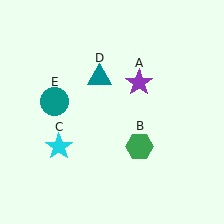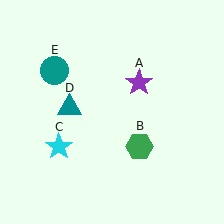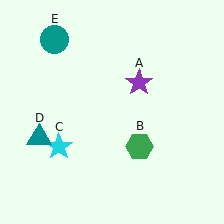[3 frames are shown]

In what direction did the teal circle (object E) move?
The teal circle (object E) moved up.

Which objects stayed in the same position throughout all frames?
Purple star (object A) and green hexagon (object B) and cyan star (object C) remained stationary.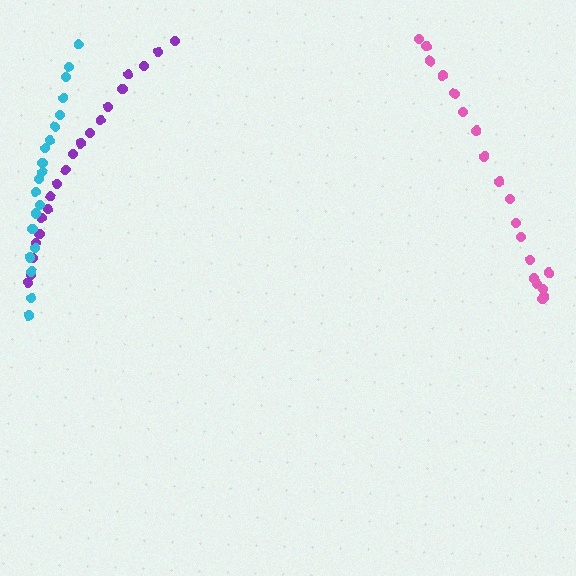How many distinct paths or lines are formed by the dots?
There are 3 distinct paths.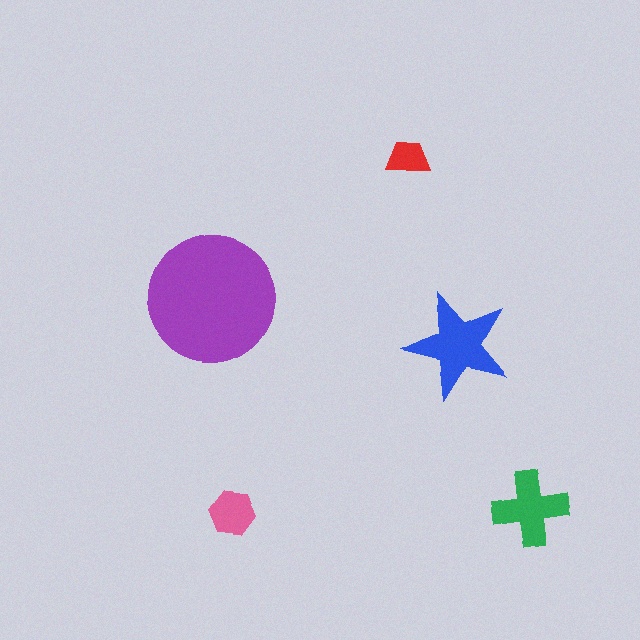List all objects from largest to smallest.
The purple circle, the blue star, the green cross, the pink hexagon, the red trapezoid.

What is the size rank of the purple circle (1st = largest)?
1st.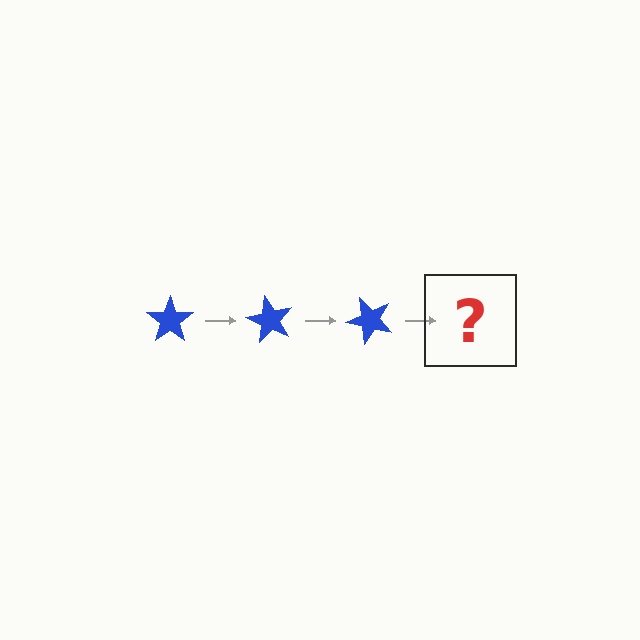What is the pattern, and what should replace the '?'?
The pattern is that the star rotates 60 degrees each step. The '?' should be a blue star rotated 180 degrees.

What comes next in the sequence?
The next element should be a blue star rotated 180 degrees.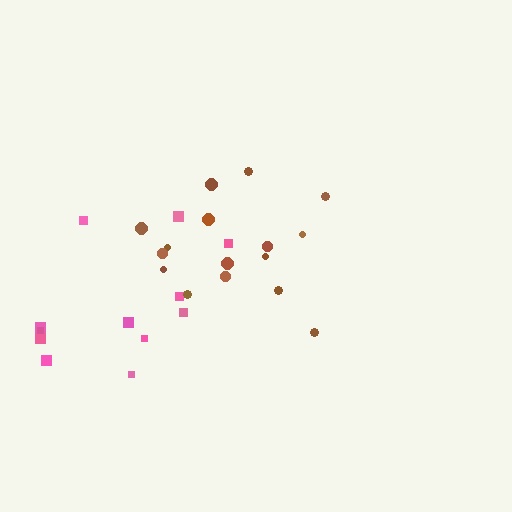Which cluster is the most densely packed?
Brown.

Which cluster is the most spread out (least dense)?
Pink.